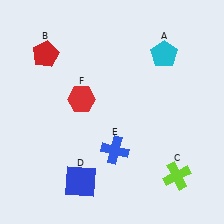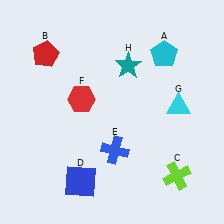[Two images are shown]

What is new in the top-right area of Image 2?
A cyan triangle (G) was added in the top-right area of Image 2.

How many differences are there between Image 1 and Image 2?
There are 2 differences between the two images.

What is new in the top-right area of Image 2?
A teal star (H) was added in the top-right area of Image 2.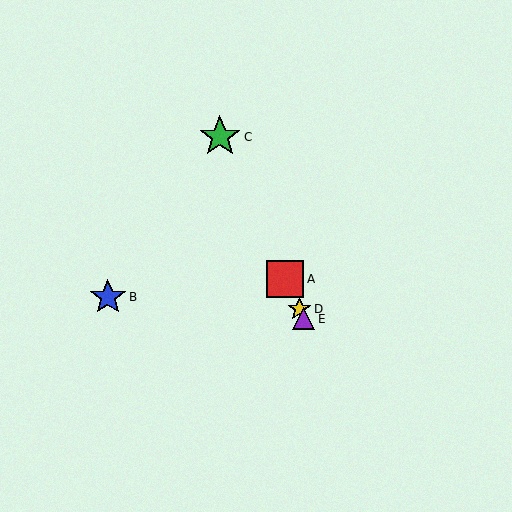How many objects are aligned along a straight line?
4 objects (A, C, D, E) are aligned along a straight line.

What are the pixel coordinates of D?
Object D is at (299, 309).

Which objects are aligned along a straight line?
Objects A, C, D, E are aligned along a straight line.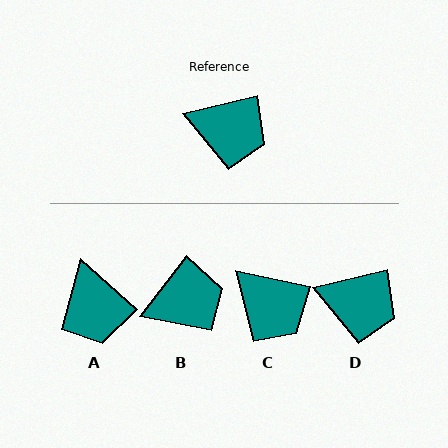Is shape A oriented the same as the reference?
No, it is off by about 55 degrees.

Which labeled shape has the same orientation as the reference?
D.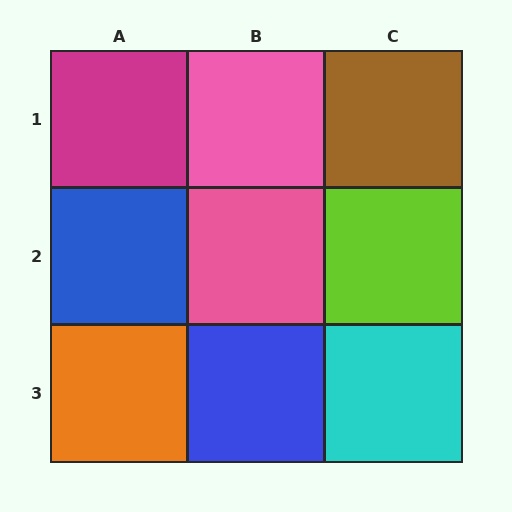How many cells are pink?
2 cells are pink.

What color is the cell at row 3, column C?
Cyan.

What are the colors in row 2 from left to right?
Blue, pink, lime.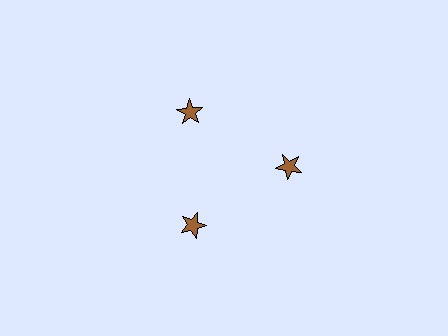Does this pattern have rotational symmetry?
Yes, this pattern has 3-fold rotational symmetry. It looks the same after rotating 120 degrees around the center.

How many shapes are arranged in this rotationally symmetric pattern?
There are 3 shapes, arranged in 3 groups of 1.